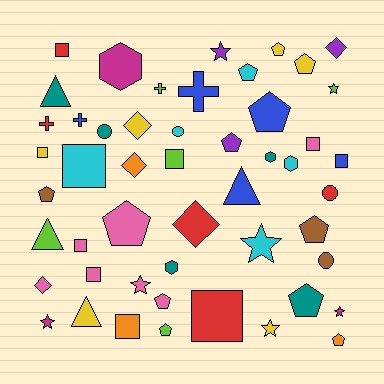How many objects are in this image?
There are 50 objects.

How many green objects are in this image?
There are no green objects.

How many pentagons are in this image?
There are 12 pentagons.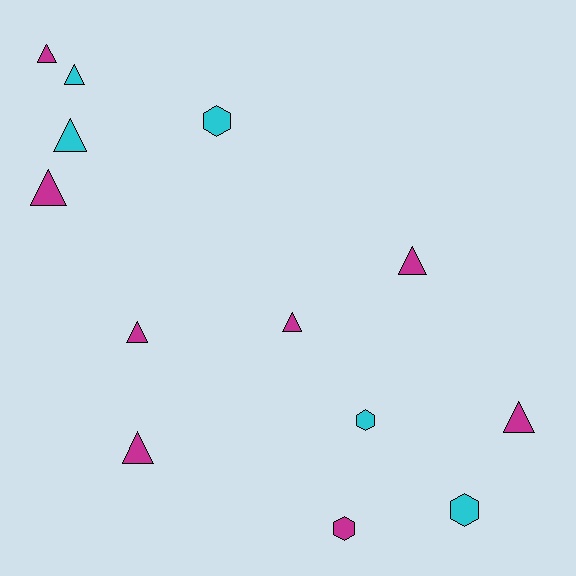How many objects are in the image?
There are 13 objects.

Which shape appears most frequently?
Triangle, with 9 objects.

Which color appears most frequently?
Magenta, with 8 objects.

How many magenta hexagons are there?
There is 1 magenta hexagon.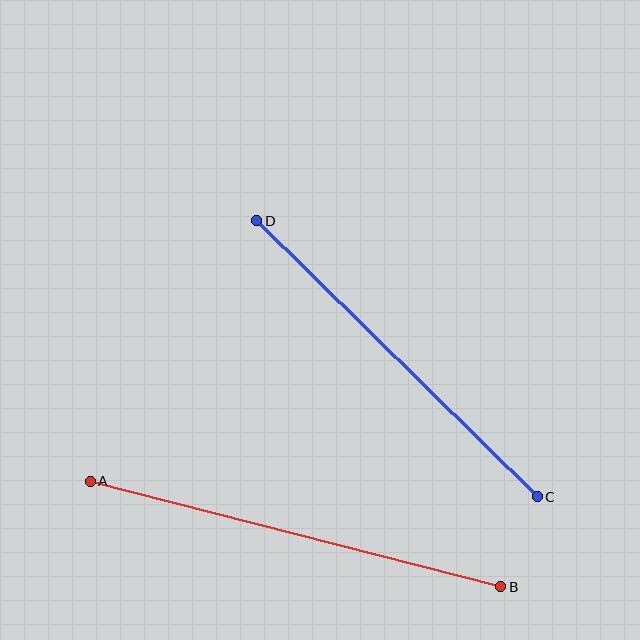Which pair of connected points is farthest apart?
Points A and B are farthest apart.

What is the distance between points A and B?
The distance is approximately 424 pixels.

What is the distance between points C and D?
The distance is approximately 393 pixels.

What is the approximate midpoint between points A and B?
The midpoint is at approximately (296, 534) pixels.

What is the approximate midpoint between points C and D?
The midpoint is at approximately (397, 359) pixels.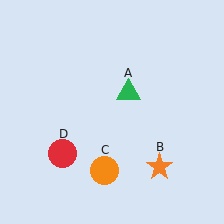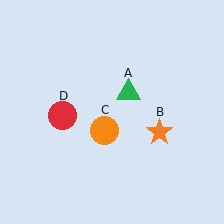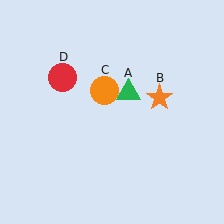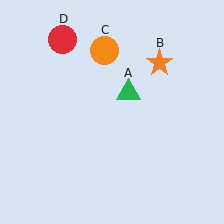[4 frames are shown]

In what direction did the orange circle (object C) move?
The orange circle (object C) moved up.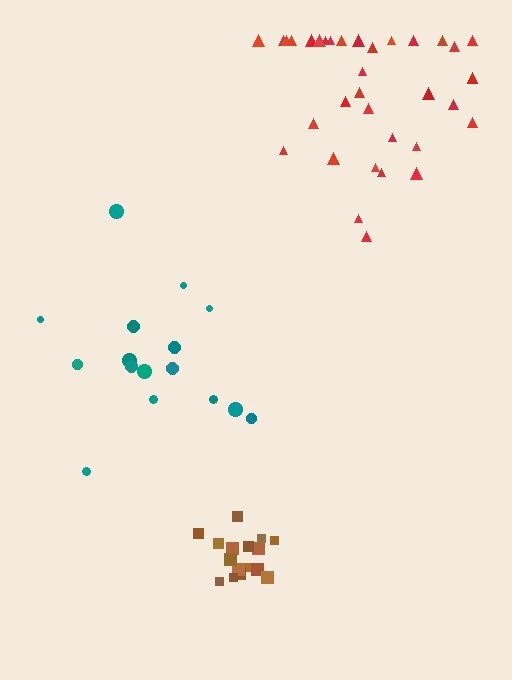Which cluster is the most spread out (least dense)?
Teal.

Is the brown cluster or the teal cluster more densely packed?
Brown.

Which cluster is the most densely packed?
Brown.